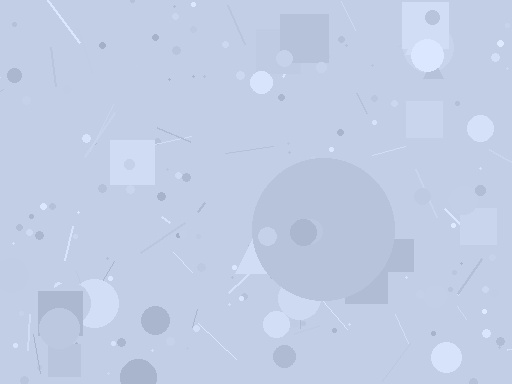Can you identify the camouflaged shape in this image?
The camouflaged shape is a circle.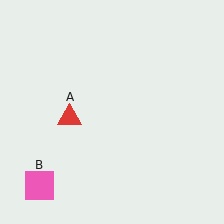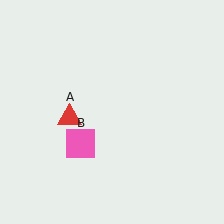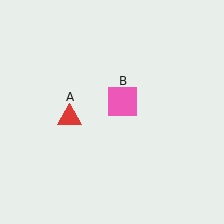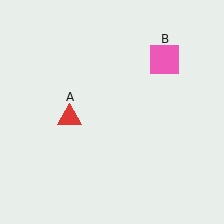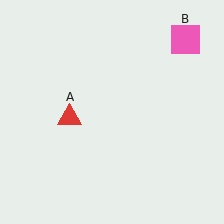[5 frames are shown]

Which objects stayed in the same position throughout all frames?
Red triangle (object A) remained stationary.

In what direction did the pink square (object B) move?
The pink square (object B) moved up and to the right.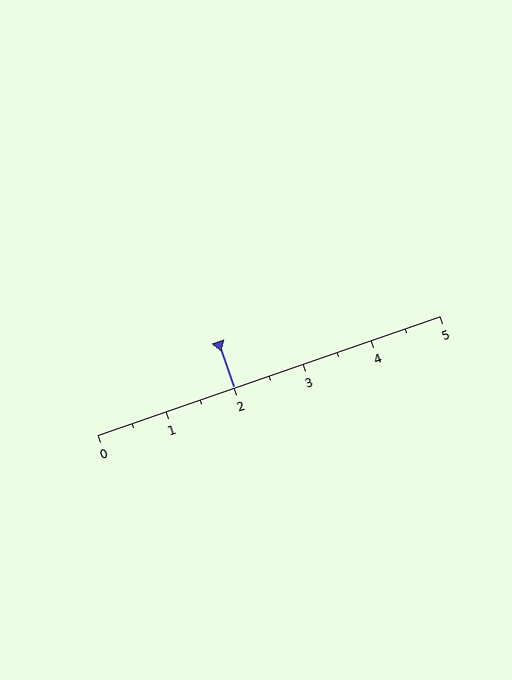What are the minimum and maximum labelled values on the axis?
The axis runs from 0 to 5.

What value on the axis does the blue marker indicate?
The marker indicates approximately 2.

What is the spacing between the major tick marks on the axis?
The major ticks are spaced 1 apart.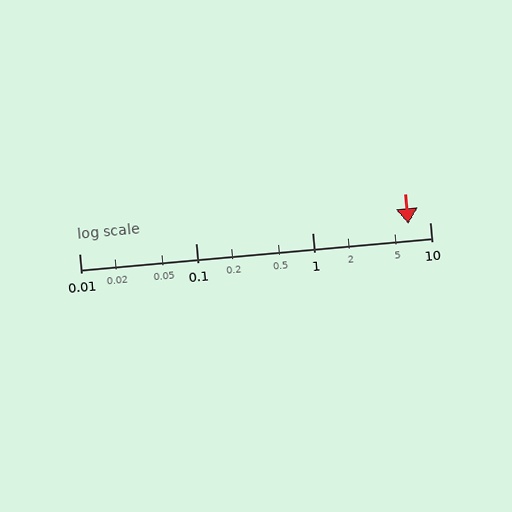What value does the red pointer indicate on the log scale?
The pointer indicates approximately 6.6.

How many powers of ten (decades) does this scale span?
The scale spans 3 decades, from 0.01 to 10.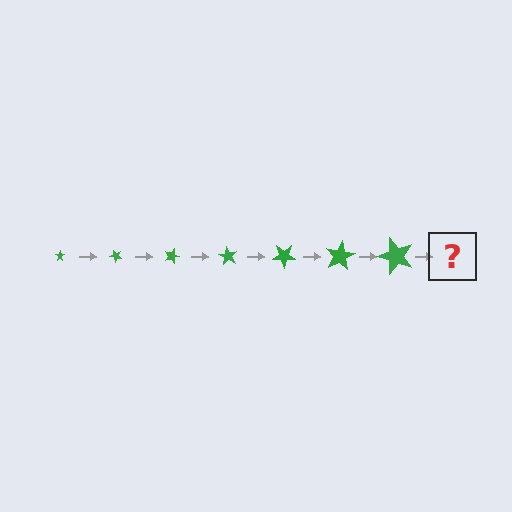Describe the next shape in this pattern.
It should be a star, larger than the previous one and rotated 315 degrees from the start.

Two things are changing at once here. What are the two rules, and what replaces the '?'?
The two rules are that the star grows larger each step and it rotates 45 degrees each step. The '?' should be a star, larger than the previous one and rotated 315 degrees from the start.